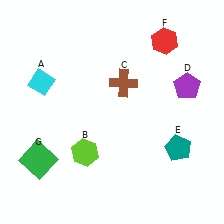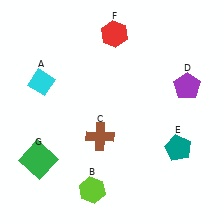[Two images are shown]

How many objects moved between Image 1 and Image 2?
3 objects moved between the two images.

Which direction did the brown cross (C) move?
The brown cross (C) moved down.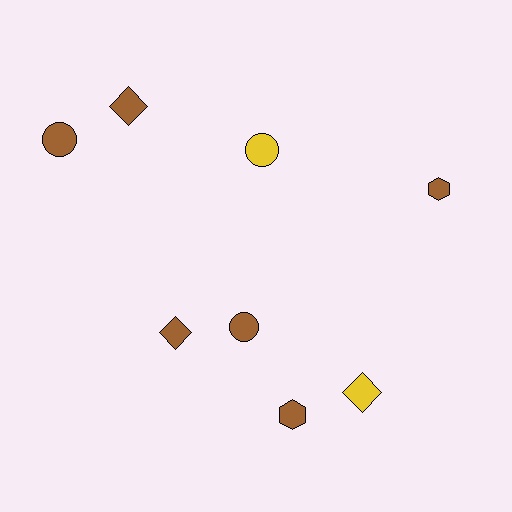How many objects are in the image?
There are 8 objects.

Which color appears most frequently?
Brown, with 6 objects.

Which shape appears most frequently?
Diamond, with 3 objects.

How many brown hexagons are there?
There are 2 brown hexagons.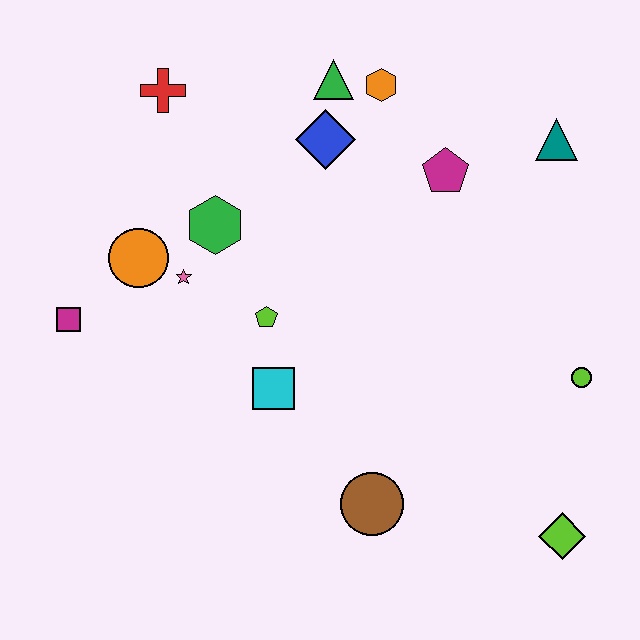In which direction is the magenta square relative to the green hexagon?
The magenta square is to the left of the green hexagon.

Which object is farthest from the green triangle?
The lime diamond is farthest from the green triangle.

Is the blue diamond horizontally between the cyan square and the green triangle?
Yes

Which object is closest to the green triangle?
The orange hexagon is closest to the green triangle.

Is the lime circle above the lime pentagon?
No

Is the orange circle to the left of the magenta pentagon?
Yes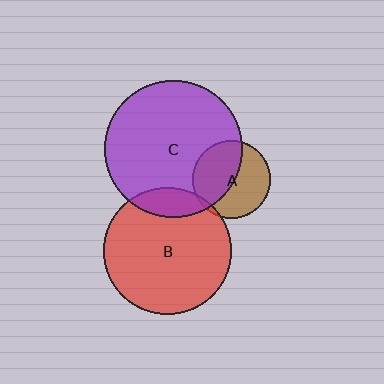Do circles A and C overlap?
Yes.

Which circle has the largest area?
Circle C (purple).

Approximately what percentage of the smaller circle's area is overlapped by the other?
Approximately 50%.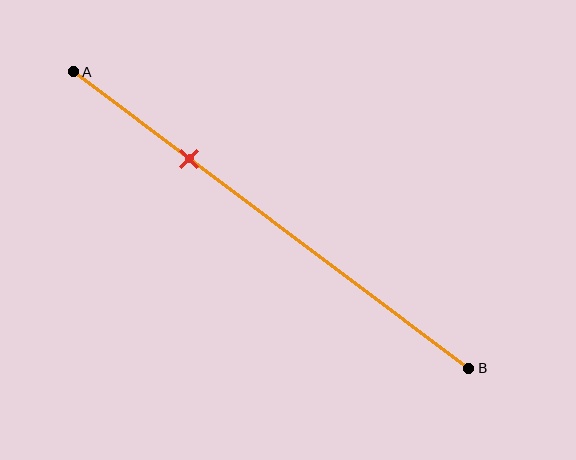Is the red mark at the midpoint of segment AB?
No, the mark is at about 30% from A, not at the 50% midpoint.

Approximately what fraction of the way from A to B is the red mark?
The red mark is approximately 30% of the way from A to B.